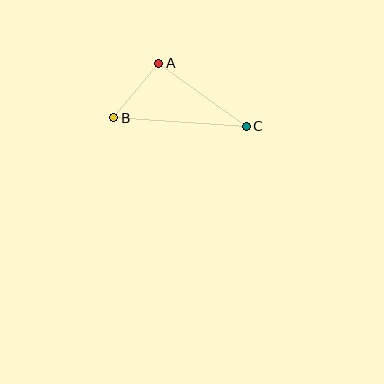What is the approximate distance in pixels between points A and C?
The distance between A and C is approximately 108 pixels.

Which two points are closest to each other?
Points A and B are closest to each other.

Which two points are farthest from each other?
Points B and C are farthest from each other.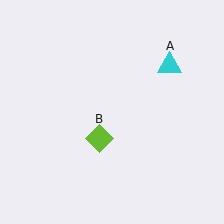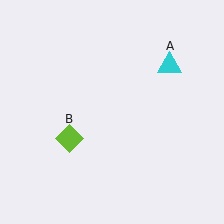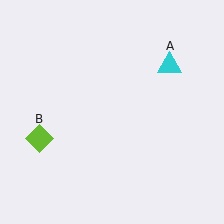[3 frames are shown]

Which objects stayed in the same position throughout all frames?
Cyan triangle (object A) remained stationary.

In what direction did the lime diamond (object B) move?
The lime diamond (object B) moved left.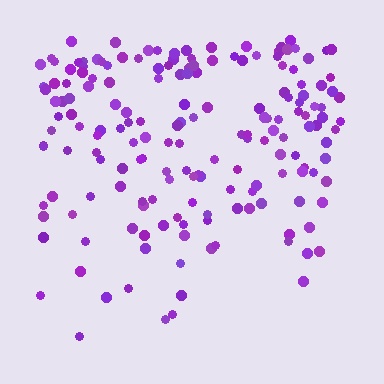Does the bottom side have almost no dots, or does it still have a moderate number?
Still a moderate number, just noticeably fewer than the top.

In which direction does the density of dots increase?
From bottom to top, with the top side densest.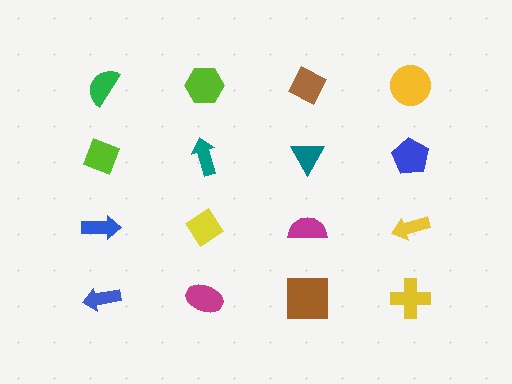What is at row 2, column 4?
A blue pentagon.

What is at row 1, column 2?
A lime hexagon.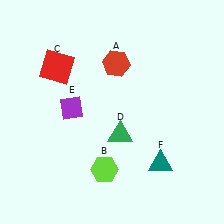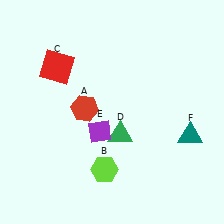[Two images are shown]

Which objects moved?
The objects that moved are: the red hexagon (A), the purple diamond (E), the teal triangle (F).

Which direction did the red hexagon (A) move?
The red hexagon (A) moved down.